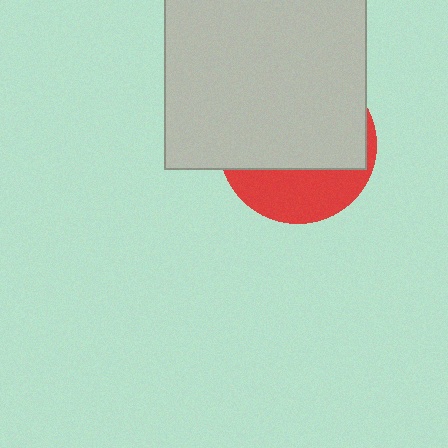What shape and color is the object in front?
The object in front is a light gray square.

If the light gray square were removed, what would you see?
You would see the complete red circle.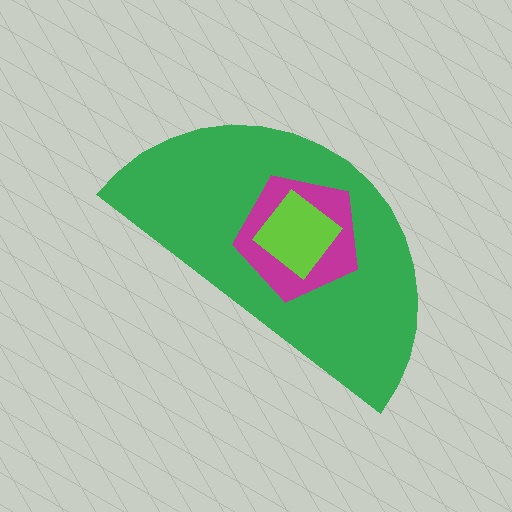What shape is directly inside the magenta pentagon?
The lime diamond.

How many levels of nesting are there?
3.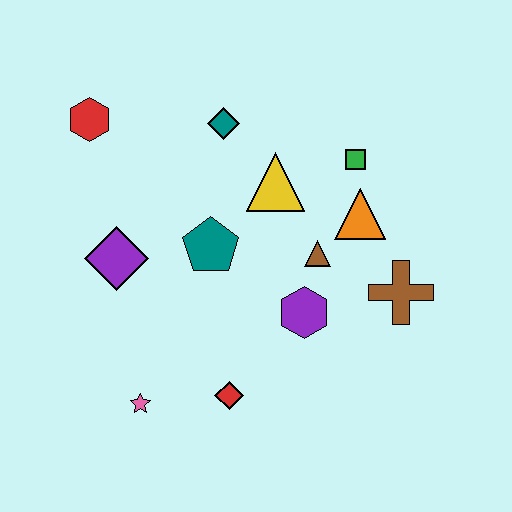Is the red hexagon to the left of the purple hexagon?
Yes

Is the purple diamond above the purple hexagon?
Yes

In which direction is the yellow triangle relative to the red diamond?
The yellow triangle is above the red diamond.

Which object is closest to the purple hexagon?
The brown triangle is closest to the purple hexagon.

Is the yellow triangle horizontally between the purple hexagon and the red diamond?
Yes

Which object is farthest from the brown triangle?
The red hexagon is farthest from the brown triangle.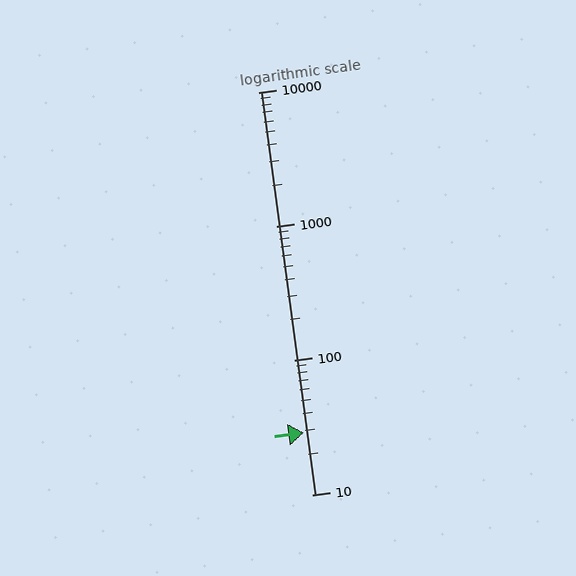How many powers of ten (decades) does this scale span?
The scale spans 3 decades, from 10 to 10000.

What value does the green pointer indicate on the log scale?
The pointer indicates approximately 29.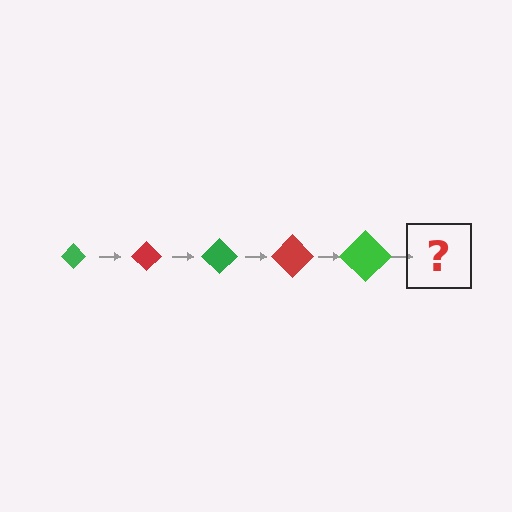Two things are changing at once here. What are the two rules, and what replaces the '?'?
The two rules are that the diamond grows larger each step and the color cycles through green and red. The '?' should be a red diamond, larger than the previous one.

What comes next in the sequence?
The next element should be a red diamond, larger than the previous one.